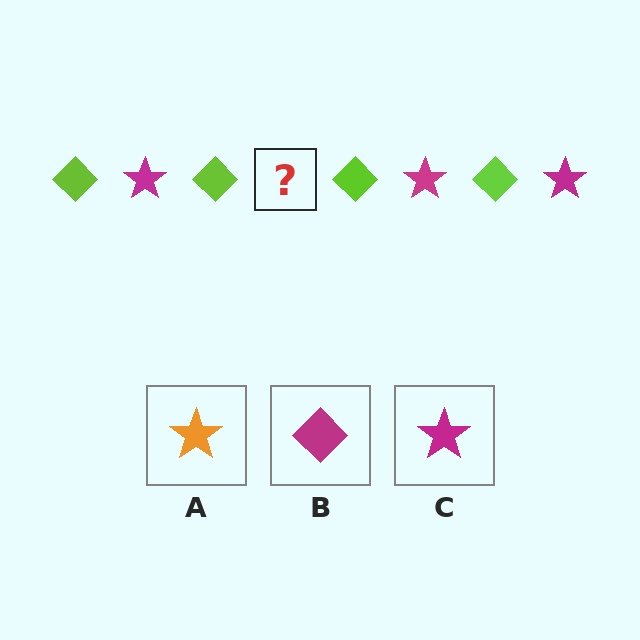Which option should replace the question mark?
Option C.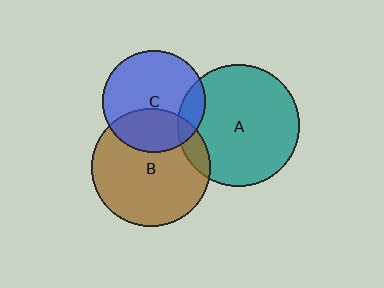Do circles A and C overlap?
Yes.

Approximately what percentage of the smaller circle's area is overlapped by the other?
Approximately 15%.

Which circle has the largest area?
Circle A (teal).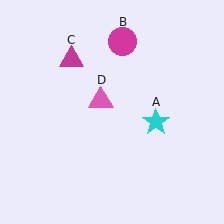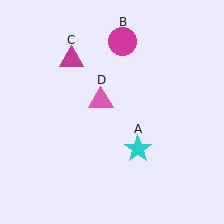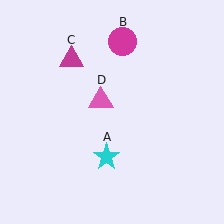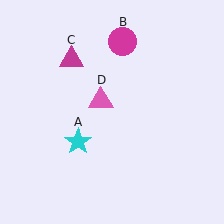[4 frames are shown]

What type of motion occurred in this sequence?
The cyan star (object A) rotated clockwise around the center of the scene.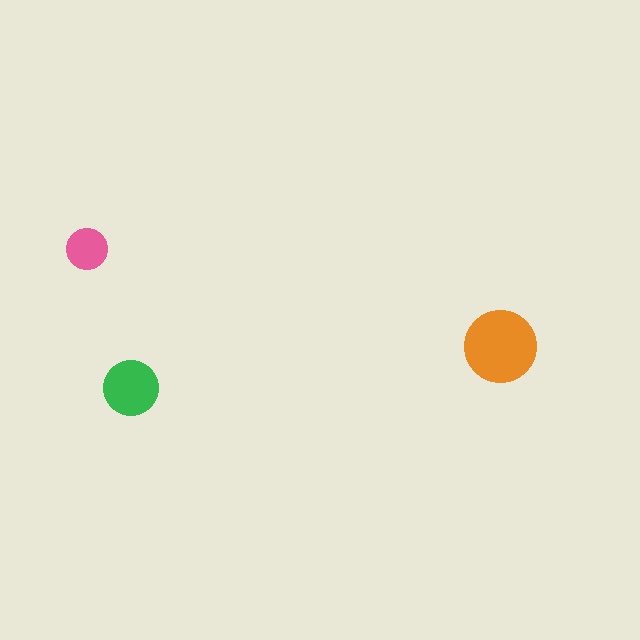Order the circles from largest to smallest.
the orange one, the green one, the pink one.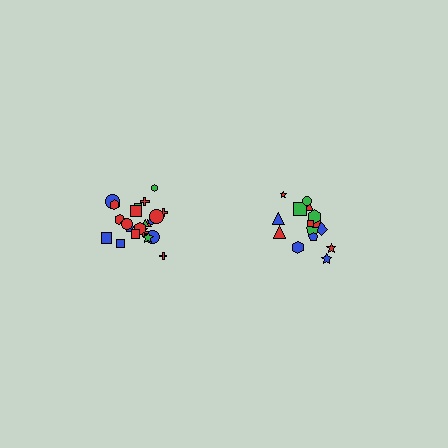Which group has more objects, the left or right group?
The left group.